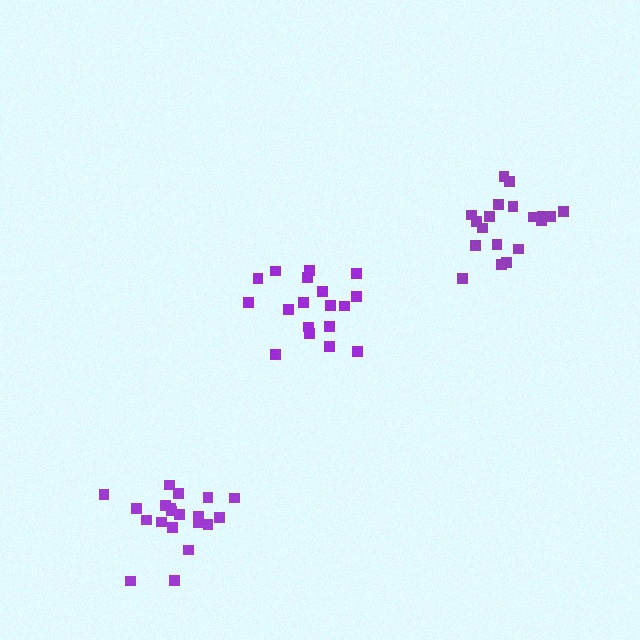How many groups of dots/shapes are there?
There are 3 groups.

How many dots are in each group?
Group 1: 18 dots, Group 2: 19 dots, Group 3: 20 dots (57 total).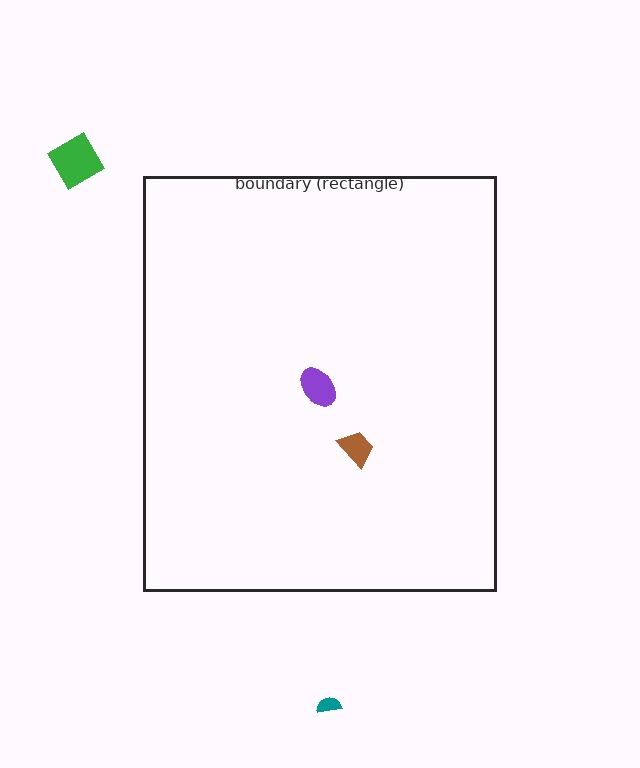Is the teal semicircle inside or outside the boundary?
Outside.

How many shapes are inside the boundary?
2 inside, 2 outside.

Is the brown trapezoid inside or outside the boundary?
Inside.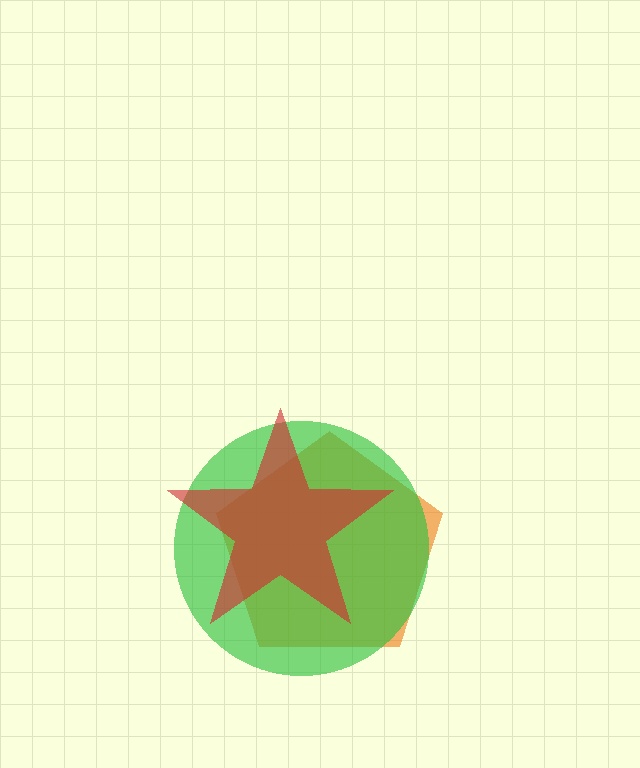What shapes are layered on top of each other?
The layered shapes are: an orange pentagon, a green circle, a red star.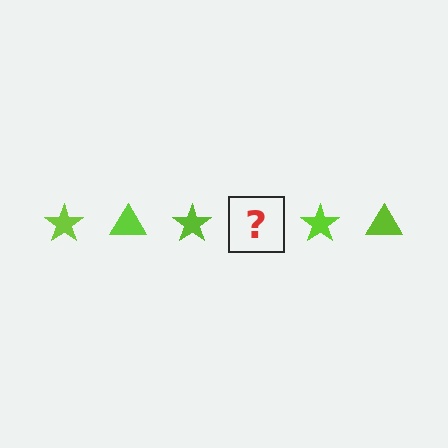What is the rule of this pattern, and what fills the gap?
The rule is that the pattern cycles through star, triangle shapes in lime. The gap should be filled with a lime triangle.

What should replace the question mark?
The question mark should be replaced with a lime triangle.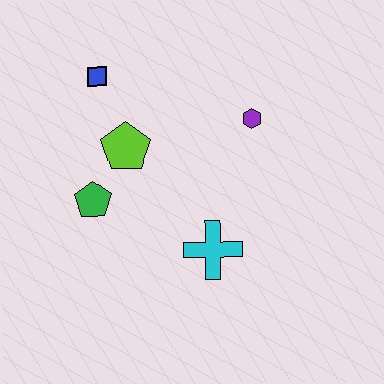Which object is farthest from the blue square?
The cyan cross is farthest from the blue square.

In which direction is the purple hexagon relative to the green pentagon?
The purple hexagon is to the right of the green pentagon.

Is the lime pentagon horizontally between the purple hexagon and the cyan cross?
No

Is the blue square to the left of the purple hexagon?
Yes